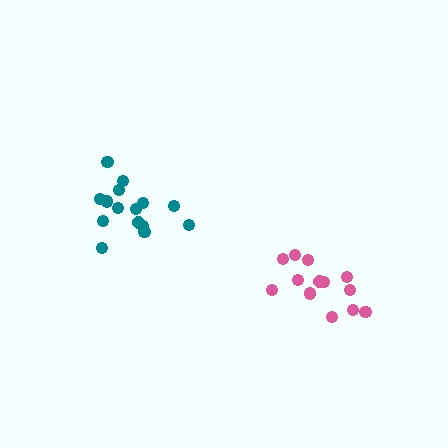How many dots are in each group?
Group 1: 13 dots, Group 2: 15 dots (28 total).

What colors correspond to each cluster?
The clusters are colored: pink, teal.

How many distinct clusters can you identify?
There are 2 distinct clusters.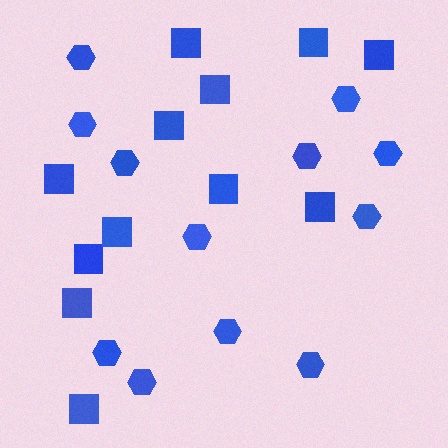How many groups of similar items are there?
There are 2 groups: one group of hexagons (12) and one group of squares (12).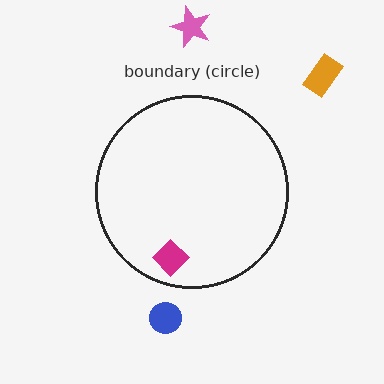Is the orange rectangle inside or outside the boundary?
Outside.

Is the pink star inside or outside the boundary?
Outside.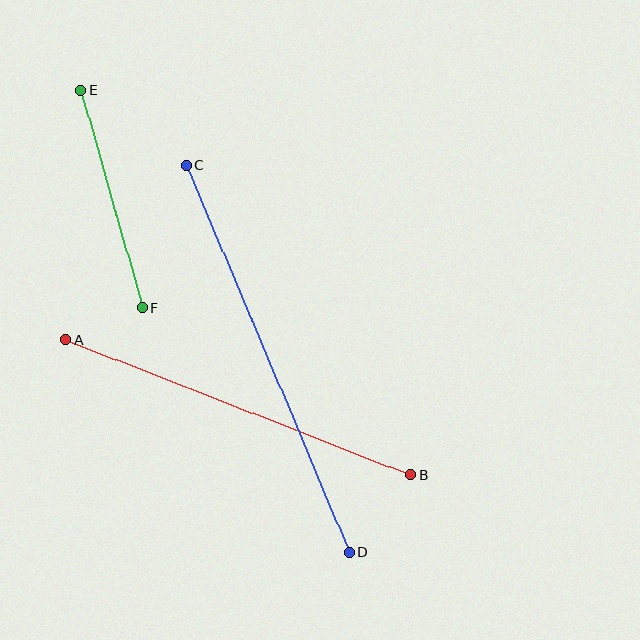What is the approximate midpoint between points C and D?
The midpoint is at approximately (268, 359) pixels.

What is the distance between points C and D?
The distance is approximately 420 pixels.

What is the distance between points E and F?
The distance is approximately 227 pixels.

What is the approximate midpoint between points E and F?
The midpoint is at approximately (111, 199) pixels.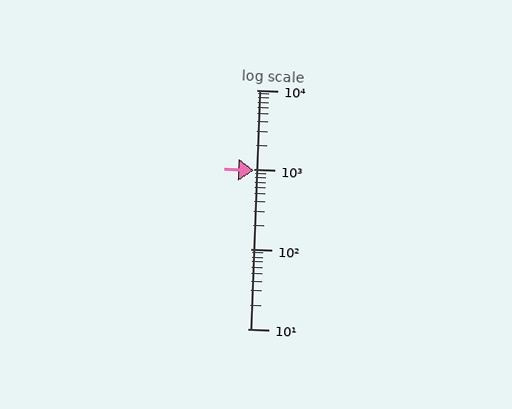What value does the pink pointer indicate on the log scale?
The pointer indicates approximately 970.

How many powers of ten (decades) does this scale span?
The scale spans 3 decades, from 10 to 10000.